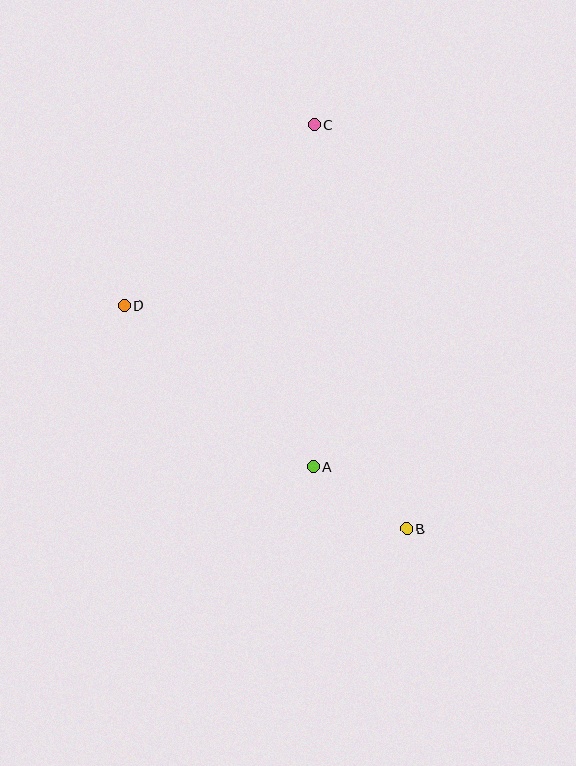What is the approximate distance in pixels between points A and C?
The distance between A and C is approximately 342 pixels.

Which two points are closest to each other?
Points A and B are closest to each other.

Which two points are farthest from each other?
Points B and C are farthest from each other.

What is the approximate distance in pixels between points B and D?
The distance between B and D is approximately 360 pixels.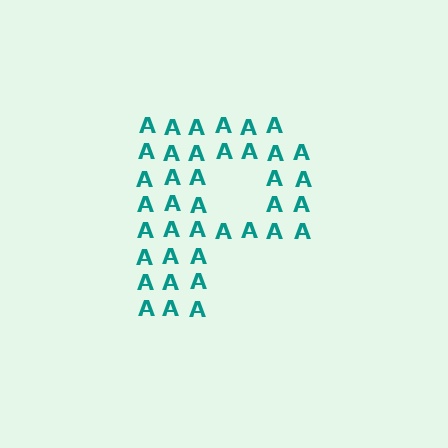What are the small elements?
The small elements are letter A's.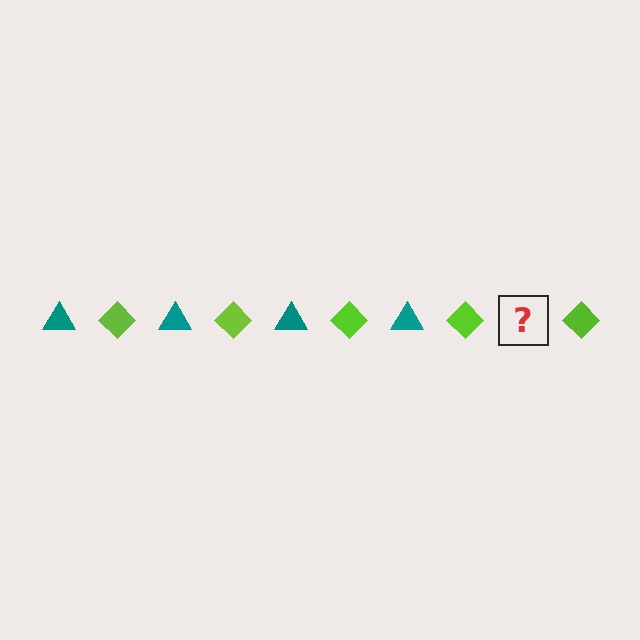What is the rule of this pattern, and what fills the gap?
The rule is that the pattern alternates between teal triangle and lime diamond. The gap should be filled with a teal triangle.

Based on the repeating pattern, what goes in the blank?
The blank should be a teal triangle.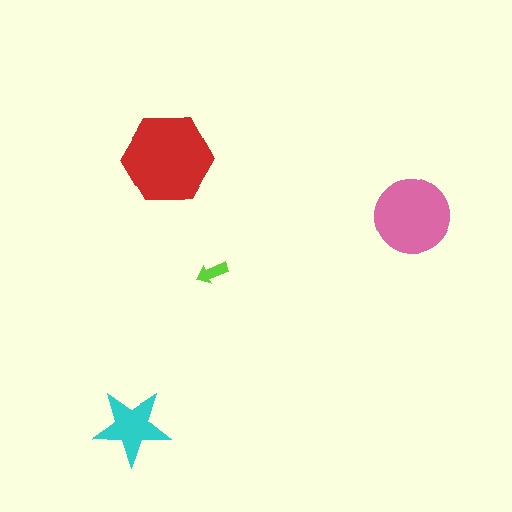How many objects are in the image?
There are 4 objects in the image.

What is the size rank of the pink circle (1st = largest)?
2nd.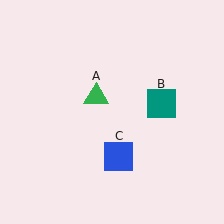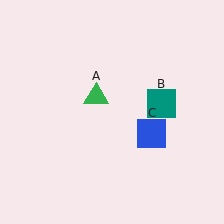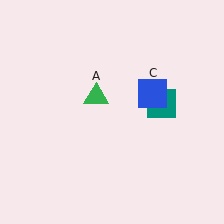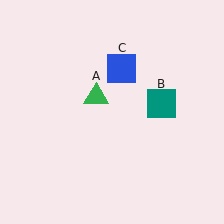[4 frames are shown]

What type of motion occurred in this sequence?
The blue square (object C) rotated counterclockwise around the center of the scene.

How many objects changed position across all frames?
1 object changed position: blue square (object C).